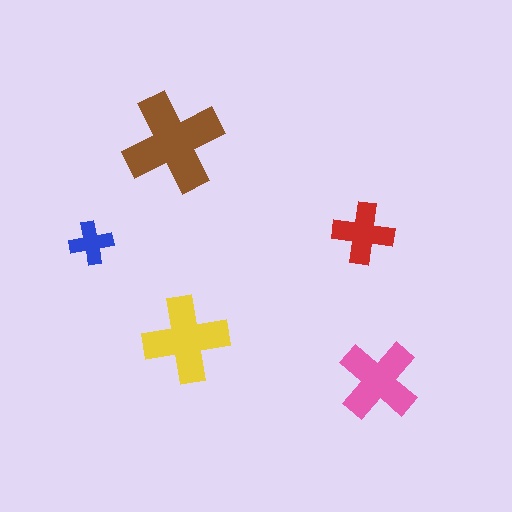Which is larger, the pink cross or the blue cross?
The pink one.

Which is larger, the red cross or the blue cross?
The red one.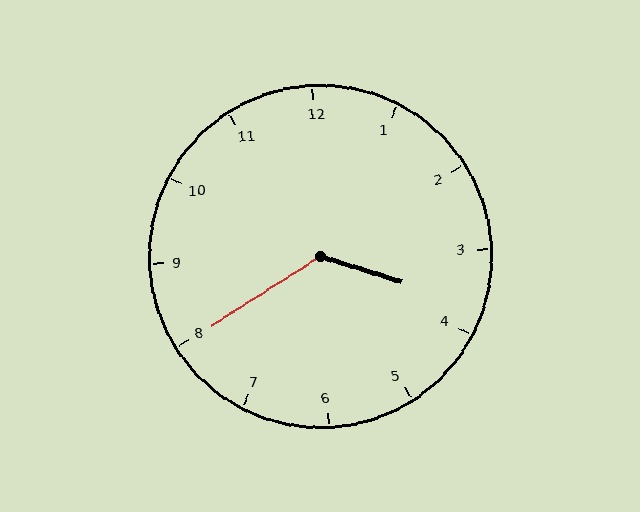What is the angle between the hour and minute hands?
Approximately 130 degrees.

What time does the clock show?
3:40.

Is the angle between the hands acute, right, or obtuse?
It is obtuse.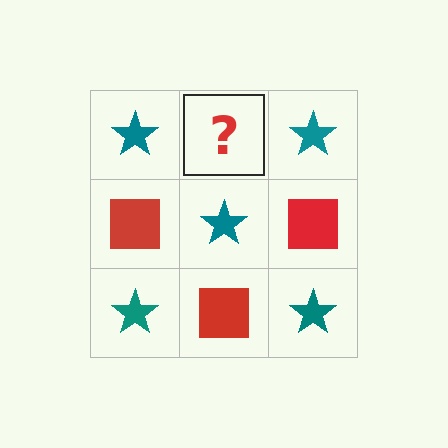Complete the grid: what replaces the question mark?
The question mark should be replaced with a red square.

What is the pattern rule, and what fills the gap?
The rule is that it alternates teal star and red square in a checkerboard pattern. The gap should be filled with a red square.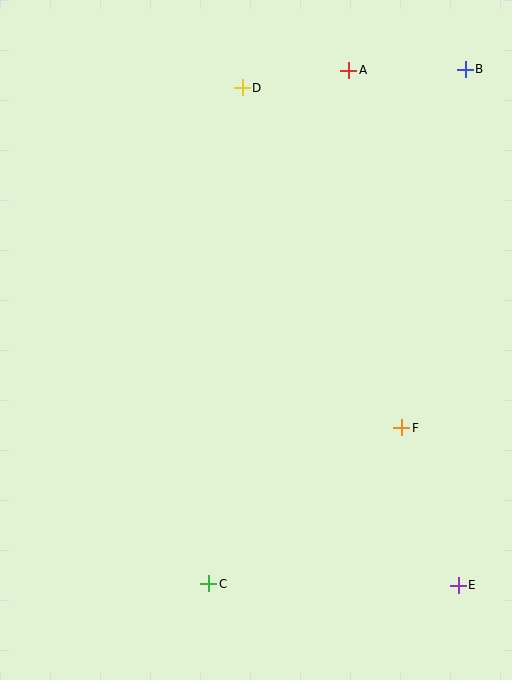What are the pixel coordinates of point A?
Point A is at (349, 70).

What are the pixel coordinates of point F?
Point F is at (402, 428).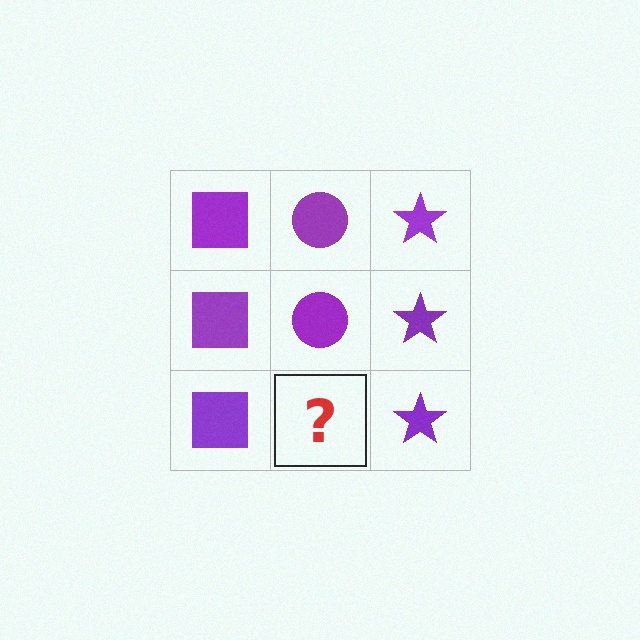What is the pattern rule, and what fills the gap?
The rule is that each column has a consistent shape. The gap should be filled with a purple circle.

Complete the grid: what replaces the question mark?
The question mark should be replaced with a purple circle.